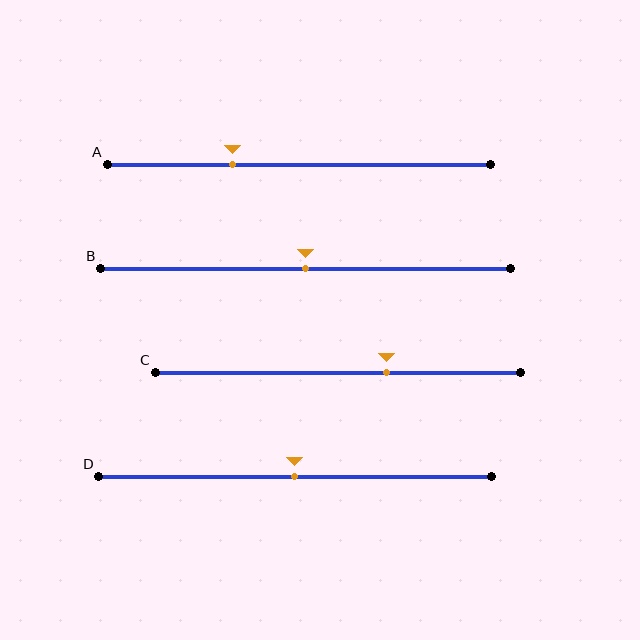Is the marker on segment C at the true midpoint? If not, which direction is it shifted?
No, the marker on segment C is shifted to the right by about 13% of the segment length.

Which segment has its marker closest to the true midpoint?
Segment B has its marker closest to the true midpoint.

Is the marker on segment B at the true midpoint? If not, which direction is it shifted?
Yes, the marker on segment B is at the true midpoint.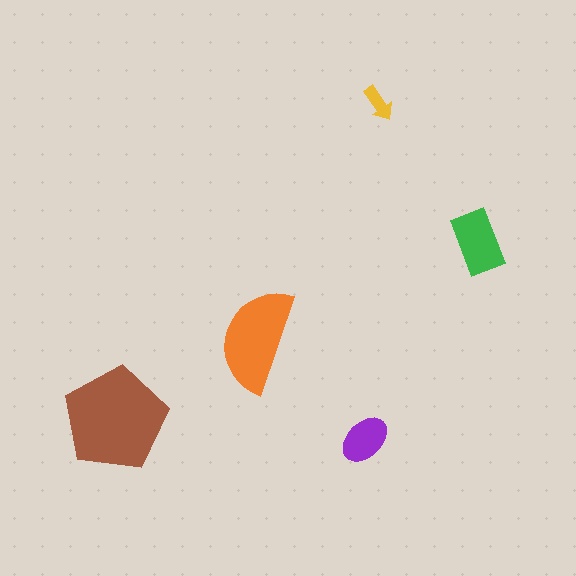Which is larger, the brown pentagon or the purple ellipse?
The brown pentagon.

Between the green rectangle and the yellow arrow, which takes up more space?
The green rectangle.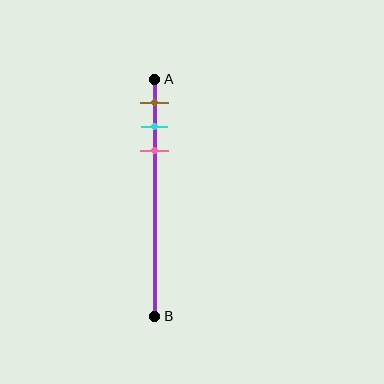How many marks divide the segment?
There are 3 marks dividing the segment.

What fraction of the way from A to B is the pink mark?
The pink mark is approximately 30% (0.3) of the way from A to B.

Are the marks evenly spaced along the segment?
Yes, the marks are approximately evenly spaced.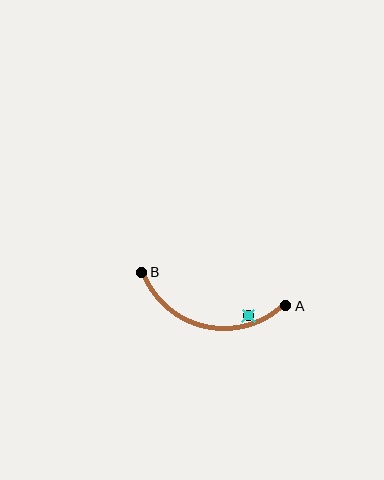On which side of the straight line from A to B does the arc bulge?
The arc bulges below the straight line connecting A and B.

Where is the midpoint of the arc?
The arc midpoint is the point on the curve farthest from the straight line joining A and B. It sits below that line.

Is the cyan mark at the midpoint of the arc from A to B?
No — the cyan mark does not lie on the arc at all. It sits slightly inside the curve.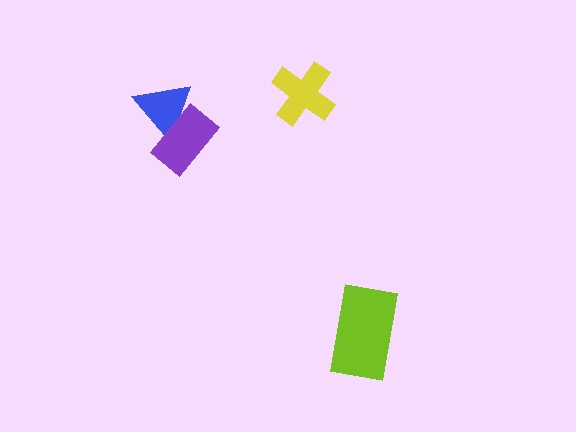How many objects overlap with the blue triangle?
1 object overlaps with the blue triangle.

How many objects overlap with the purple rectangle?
1 object overlaps with the purple rectangle.